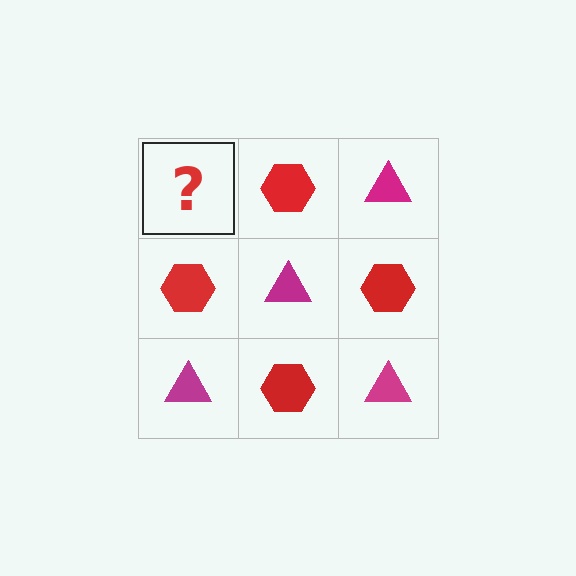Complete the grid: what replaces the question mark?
The question mark should be replaced with a magenta triangle.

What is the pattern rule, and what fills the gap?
The rule is that it alternates magenta triangle and red hexagon in a checkerboard pattern. The gap should be filled with a magenta triangle.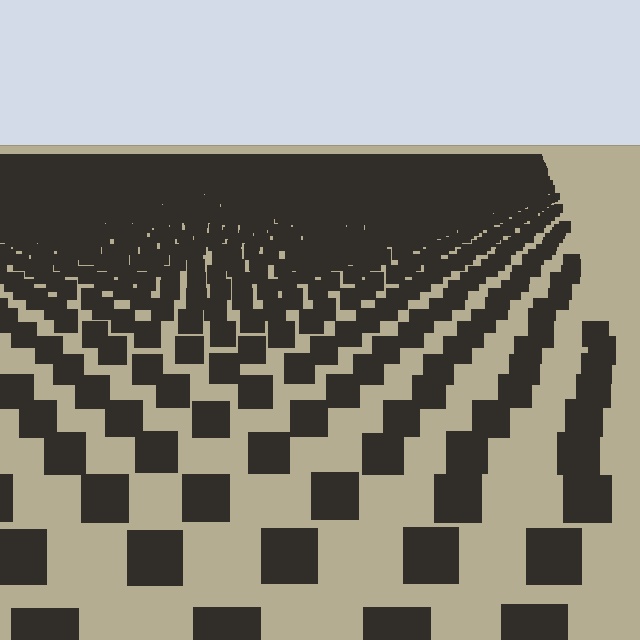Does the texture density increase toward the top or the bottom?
Density increases toward the top.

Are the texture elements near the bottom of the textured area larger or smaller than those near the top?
Larger. Near the bottom, elements are closer to the viewer and appear at a bigger on-screen size.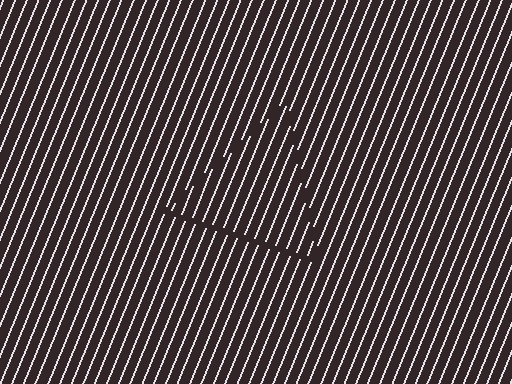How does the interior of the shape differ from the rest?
The interior of the shape contains the same grating, shifted by half a period — the contour is defined by the phase discontinuity where line-ends from the inner and outer gratings abut.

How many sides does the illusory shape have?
3 sides — the line-ends trace a triangle.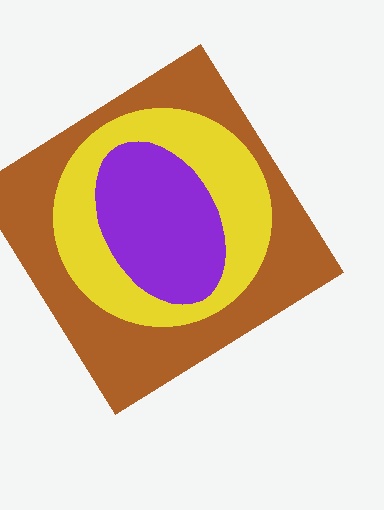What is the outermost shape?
The brown diamond.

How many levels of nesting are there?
3.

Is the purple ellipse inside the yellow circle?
Yes.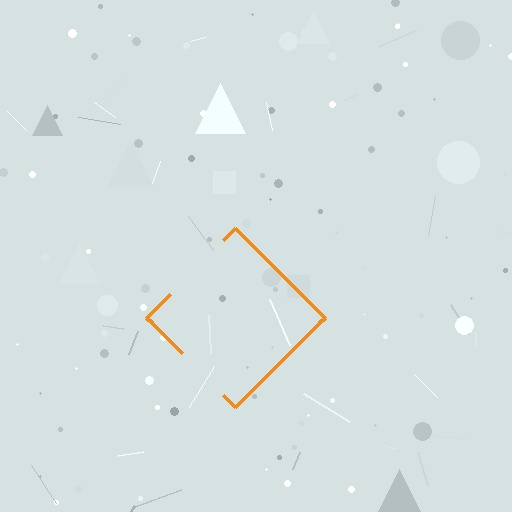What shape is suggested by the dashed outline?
The dashed outline suggests a diamond.